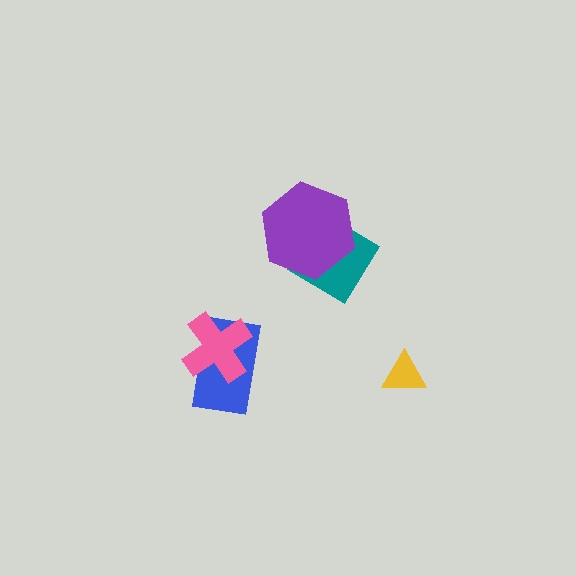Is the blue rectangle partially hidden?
Yes, it is partially covered by another shape.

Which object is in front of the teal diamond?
The purple hexagon is in front of the teal diamond.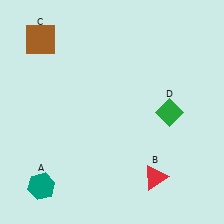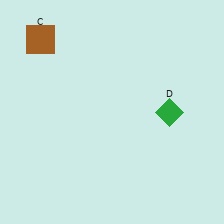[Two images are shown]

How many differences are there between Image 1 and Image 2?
There are 2 differences between the two images.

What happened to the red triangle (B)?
The red triangle (B) was removed in Image 2. It was in the bottom-right area of Image 1.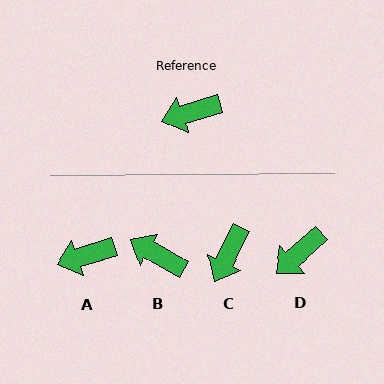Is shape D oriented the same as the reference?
No, it is off by about 24 degrees.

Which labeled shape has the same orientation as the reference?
A.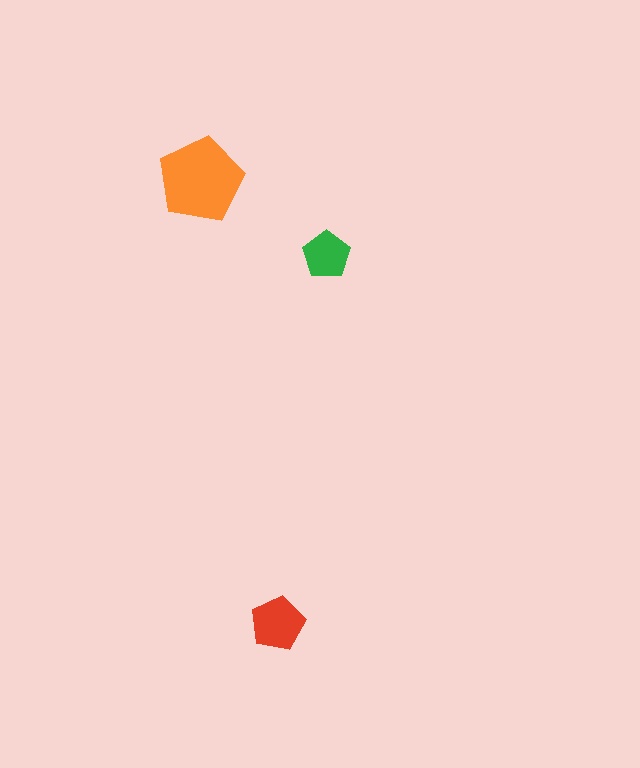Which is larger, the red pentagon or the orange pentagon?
The orange one.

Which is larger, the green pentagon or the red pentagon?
The red one.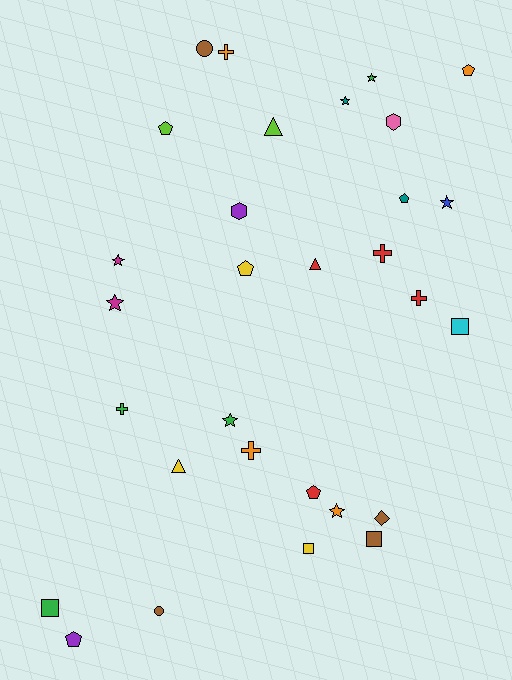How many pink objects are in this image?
There is 1 pink object.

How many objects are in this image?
There are 30 objects.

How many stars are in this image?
There are 7 stars.